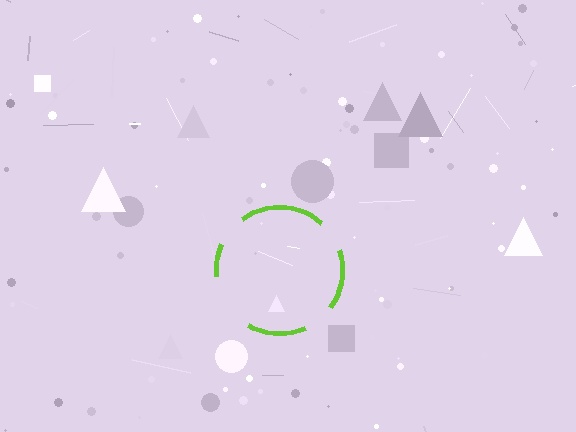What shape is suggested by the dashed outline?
The dashed outline suggests a circle.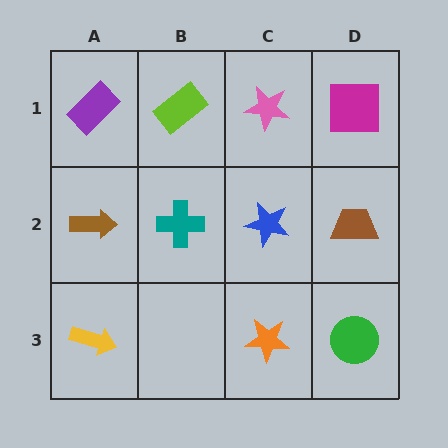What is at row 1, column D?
A magenta square.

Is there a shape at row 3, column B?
No, that cell is empty.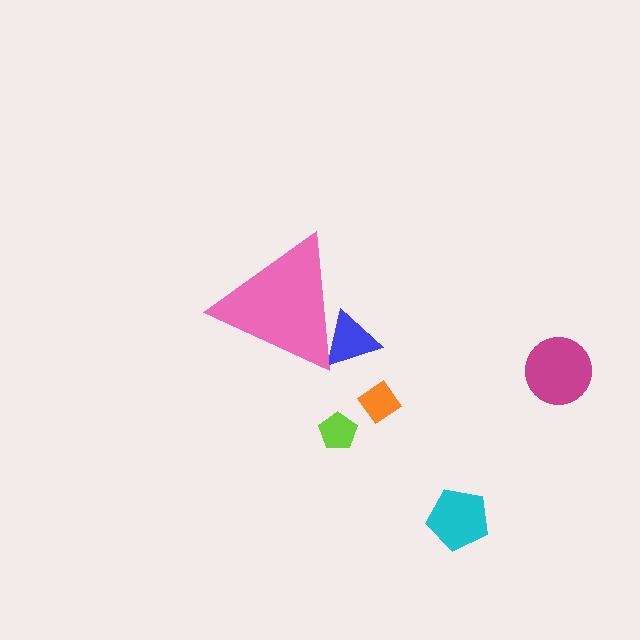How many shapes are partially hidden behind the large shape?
1 shape is partially hidden.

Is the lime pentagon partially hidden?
No, the lime pentagon is fully visible.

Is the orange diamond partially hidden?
No, the orange diamond is fully visible.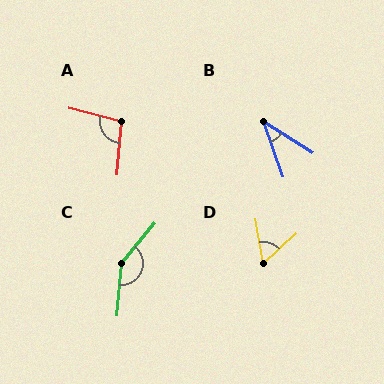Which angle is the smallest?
B, at approximately 39 degrees.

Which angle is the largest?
C, at approximately 145 degrees.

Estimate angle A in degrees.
Approximately 100 degrees.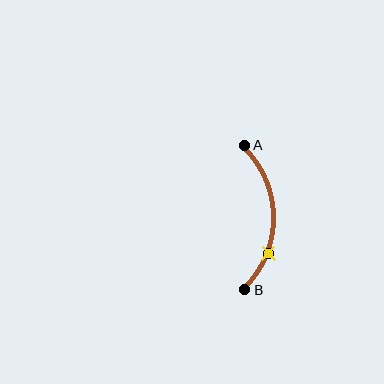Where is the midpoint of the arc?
The arc midpoint is the point on the curve farthest from the straight line joining A and B. It sits to the right of that line.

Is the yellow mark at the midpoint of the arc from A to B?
No. The yellow mark lies on the arc but is closer to endpoint B. The arc midpoint would be at the point on the curve equidistant along the arc from both A and B.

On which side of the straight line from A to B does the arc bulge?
The arc bulges to the right of the straight line connecting A and B.